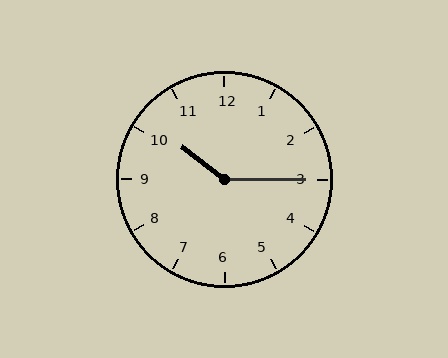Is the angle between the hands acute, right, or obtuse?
It is obtuse.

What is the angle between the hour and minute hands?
Approximately 142 degrees.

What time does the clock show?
10:15.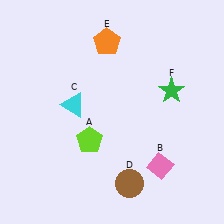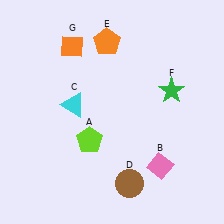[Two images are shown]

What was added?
An orange diamond (G) was added in Image 2.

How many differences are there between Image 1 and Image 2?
There is 1 difference between the two images.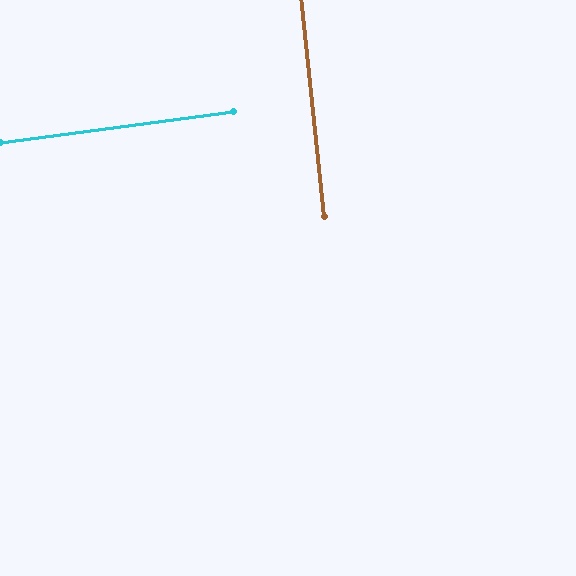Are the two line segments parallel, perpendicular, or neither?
Perpendicular — they meet at approximately 88°.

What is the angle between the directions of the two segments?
Approximately 88 degrees.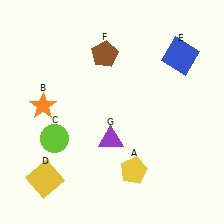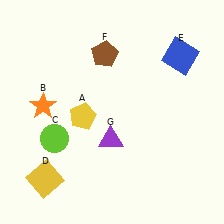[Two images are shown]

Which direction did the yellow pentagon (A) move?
The yellow pentagon (A) moved up.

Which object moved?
The yellow pentagon (A) moved up.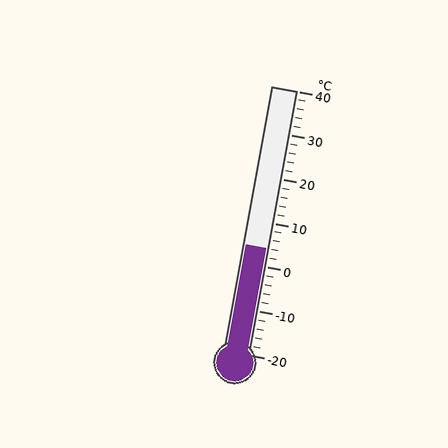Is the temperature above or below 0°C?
The temperature is above 0°C.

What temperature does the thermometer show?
The thermometer shows approximately 4°C.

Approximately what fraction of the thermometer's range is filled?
The thermometer is filled to approximately 40% of its range.